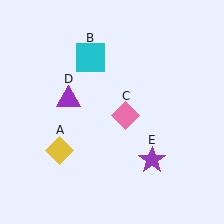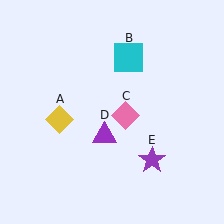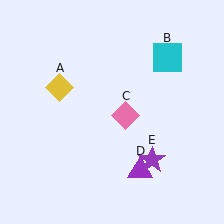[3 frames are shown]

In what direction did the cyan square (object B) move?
The cyan square (object B) moved right.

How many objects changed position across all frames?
3 objects changed position: yellow diamond (object A), cyan square (object B), purple triangle (object D).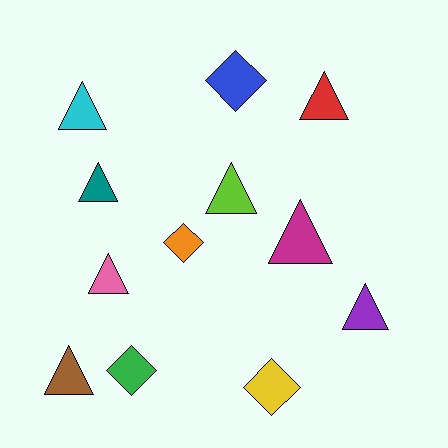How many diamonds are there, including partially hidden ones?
There are 4 diamonds.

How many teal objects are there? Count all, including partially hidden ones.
There is 1 teal object.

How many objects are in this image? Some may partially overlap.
There are 12 objects.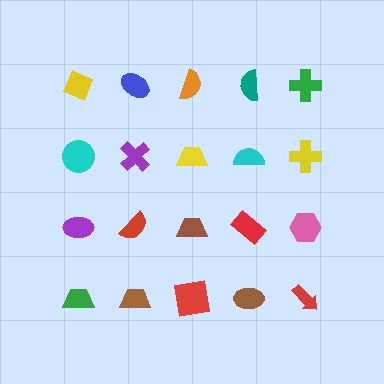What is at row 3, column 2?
A red semicircle.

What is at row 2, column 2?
A purple cross.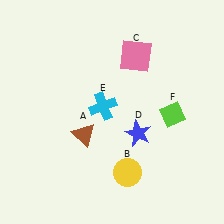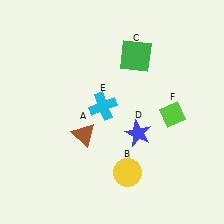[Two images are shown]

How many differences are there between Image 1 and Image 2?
There is 1 difference between the two images.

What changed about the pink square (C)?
In Image 1, C is pink. In Image 2, it changed to green.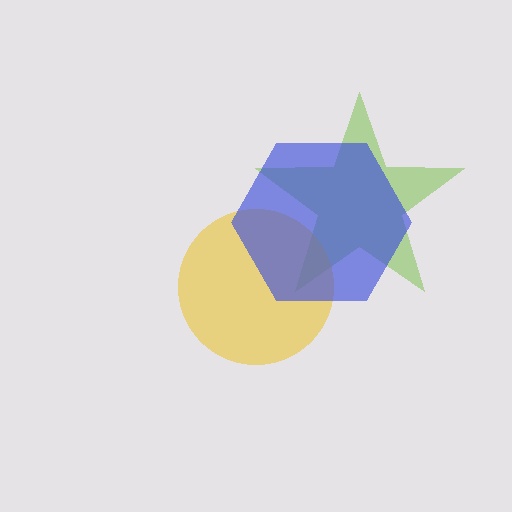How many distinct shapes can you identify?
There are 3 distinct shapes: a lime star, a yellow circle, a blue hexagon.